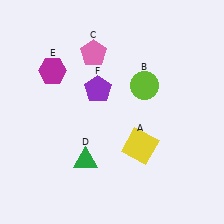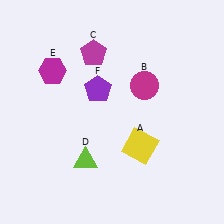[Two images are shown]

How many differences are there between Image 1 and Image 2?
There are 3 differences between the two images.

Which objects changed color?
B changed from lime to magenta. C changed from pink to magenta. D changed from green to lime.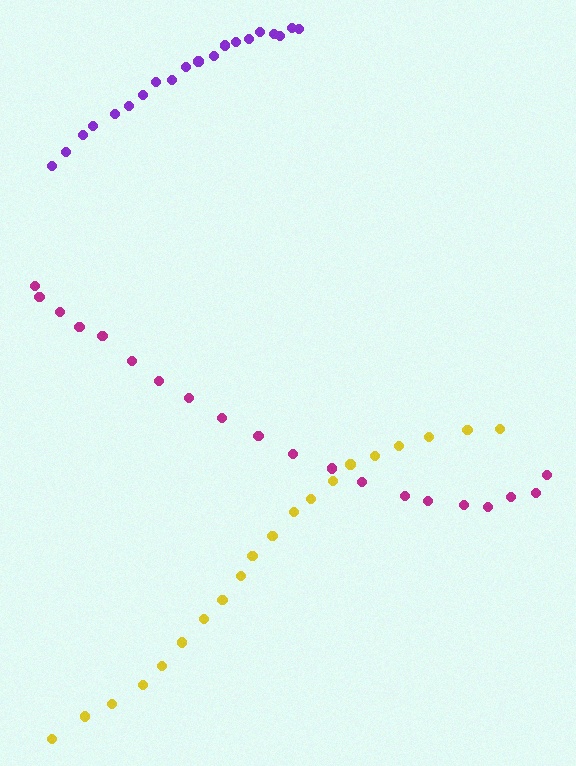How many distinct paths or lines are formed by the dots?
There are 3 distinct paths.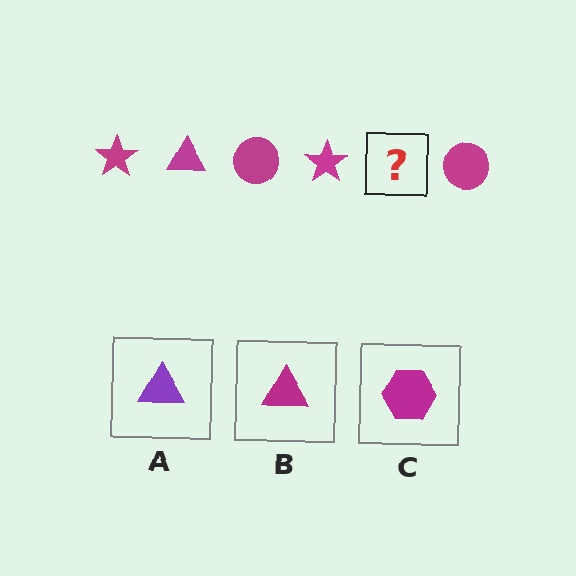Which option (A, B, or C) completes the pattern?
B.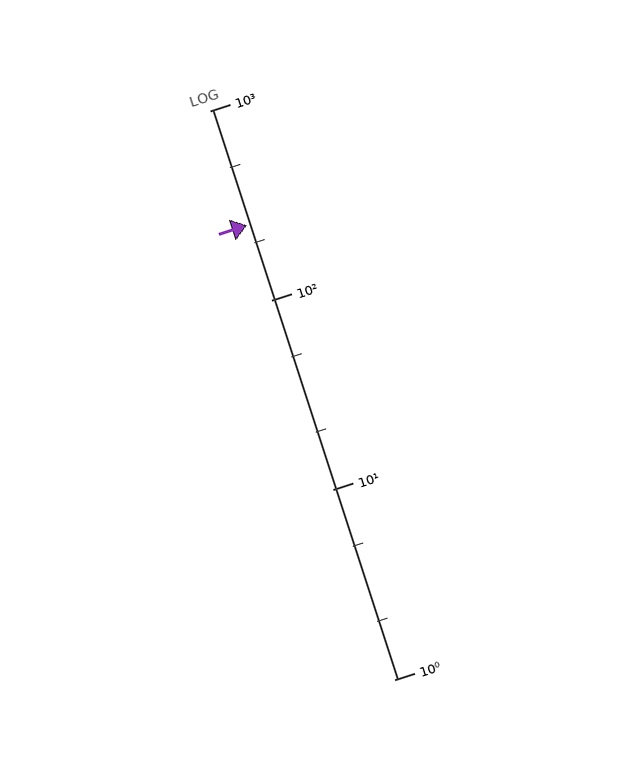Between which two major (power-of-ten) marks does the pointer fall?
The pointer is between 100 and 1000.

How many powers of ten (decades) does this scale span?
The scale spans 3 decades, from 1 to 1000.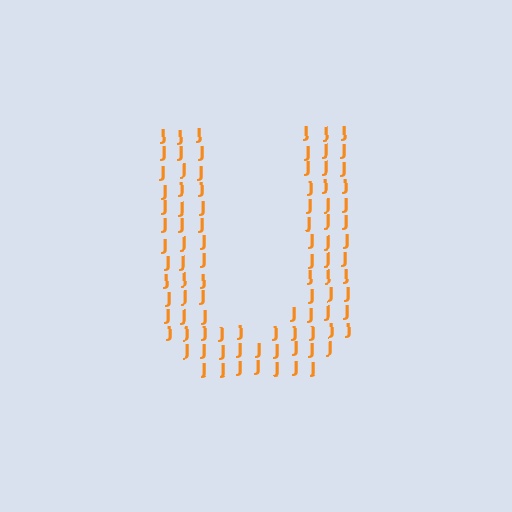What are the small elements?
The small elements are letter J's.